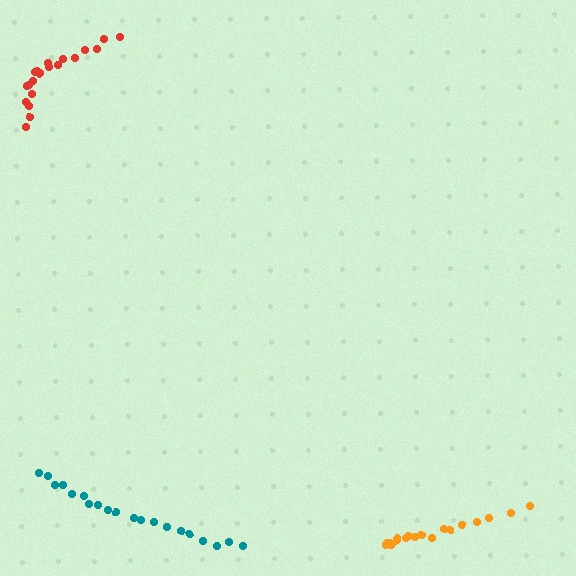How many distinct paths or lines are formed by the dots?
There are 3 distinct paths.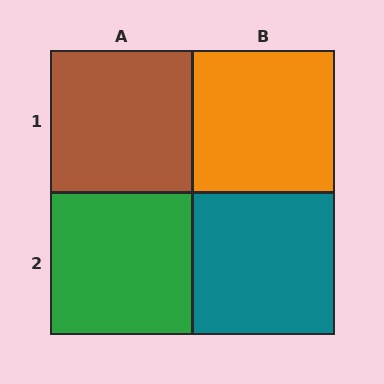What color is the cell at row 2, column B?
Teal.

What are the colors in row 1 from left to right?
Brown, orange.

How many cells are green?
1 cell is green.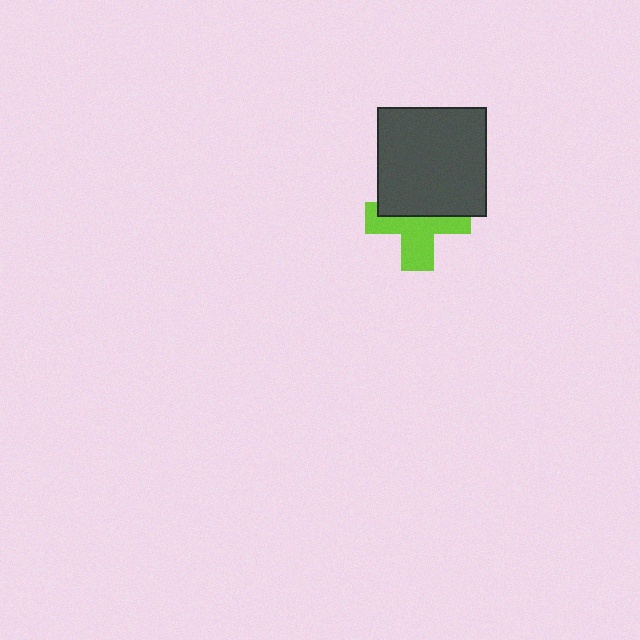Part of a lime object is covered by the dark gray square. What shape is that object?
It is a cross.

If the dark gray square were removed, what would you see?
You would see the complete lime cross.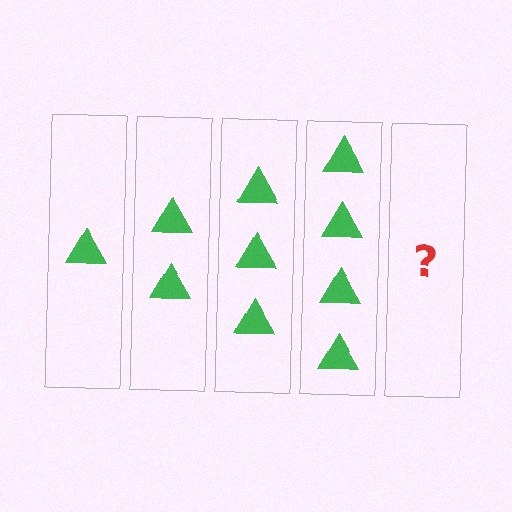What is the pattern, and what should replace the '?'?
The pattern is that each step adds one more triangle. The '?' should be 5 triangles.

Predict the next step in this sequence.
The next step is 5 triangles.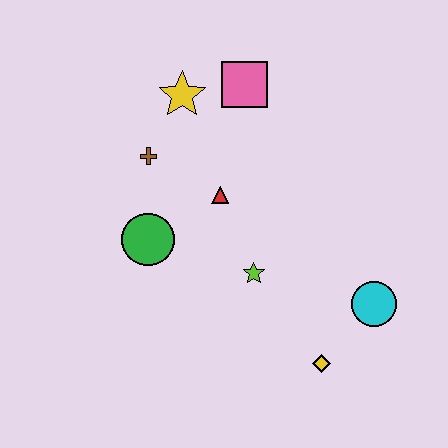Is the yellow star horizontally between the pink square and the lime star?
No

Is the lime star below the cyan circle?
No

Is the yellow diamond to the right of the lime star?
Yes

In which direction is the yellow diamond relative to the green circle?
The yellow diamond is to the right of the green circle.